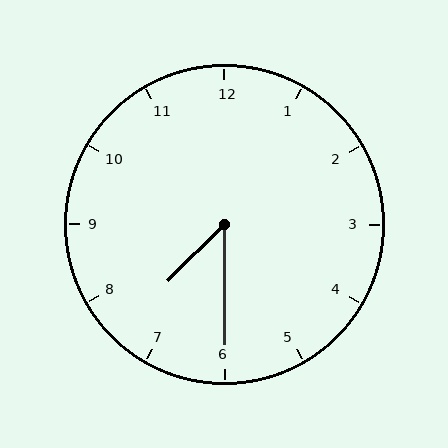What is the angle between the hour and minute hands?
Approximately 45 degrees.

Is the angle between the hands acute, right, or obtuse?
It is acute.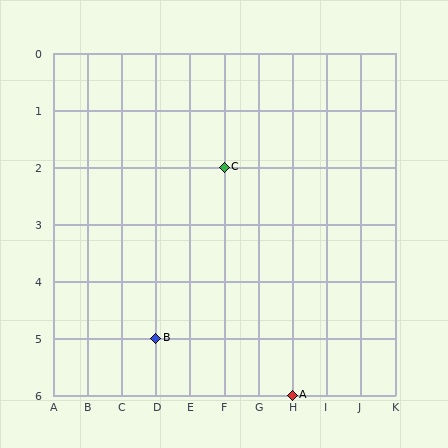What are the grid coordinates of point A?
Point A is at grid coordinates (H, 6).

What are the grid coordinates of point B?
Point B is at grid coordinates (D, 5).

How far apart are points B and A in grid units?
Points B and A are 4 columns and 1 row apart (about 4.1 grid units diagonally).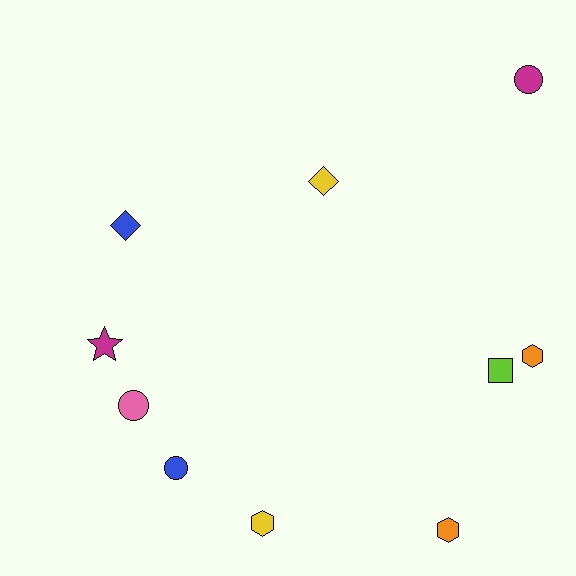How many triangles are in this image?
There are no triangles.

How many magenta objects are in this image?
There are 2 magenta objects.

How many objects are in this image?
There are 10 objects.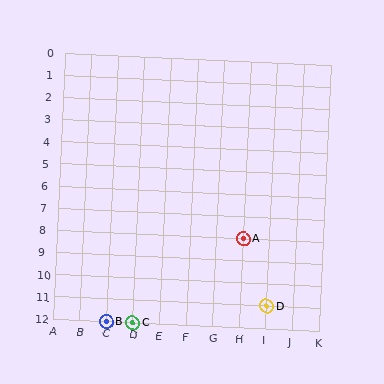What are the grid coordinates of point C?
Point C is at grid coordinates (D, 12).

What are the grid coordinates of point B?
Point B is at grid coordinates (C, 12).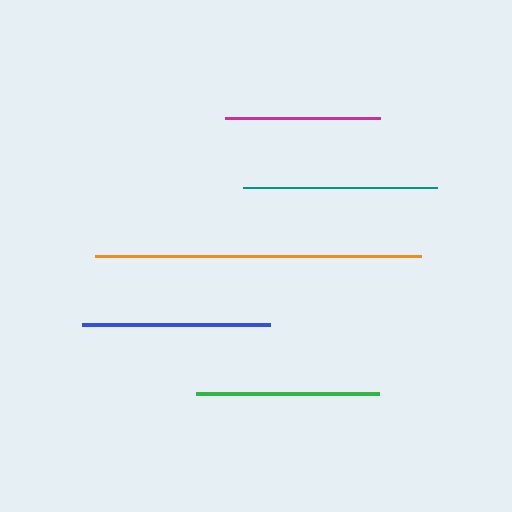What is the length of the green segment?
The green segment is approximately 184 pixels long.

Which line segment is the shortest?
The magenta line is the shortest at approximately 155 pixels.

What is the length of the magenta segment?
The magenta segment is approximately 155 pixels long.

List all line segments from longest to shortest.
From longest to shortest: orange, teal, blue, green, magenta.